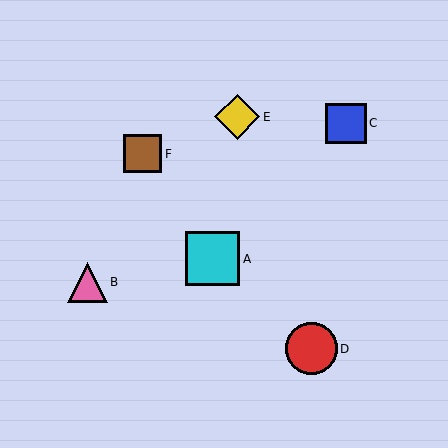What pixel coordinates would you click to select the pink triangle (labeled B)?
Click at (87, 282) to select the pink triangle B.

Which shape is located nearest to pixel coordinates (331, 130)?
The blue square (labeled C) at (346, 123) is nearest to that location.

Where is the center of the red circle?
The center of the red circle is at (311, 349).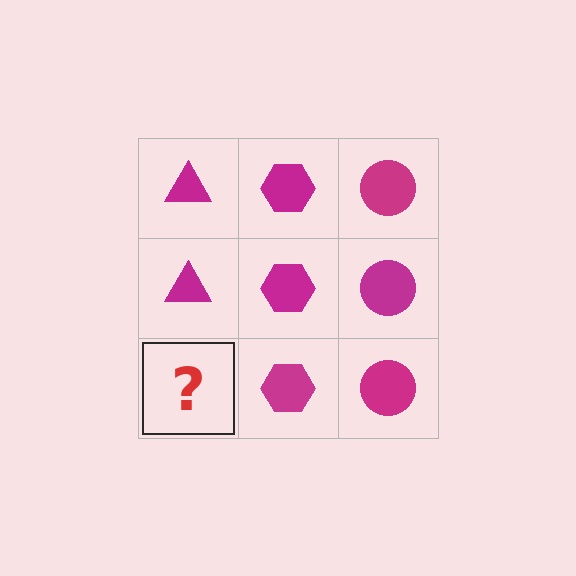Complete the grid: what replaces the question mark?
The question mark should be replaced with a magenta triangle.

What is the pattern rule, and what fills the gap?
The rule is that each column has a consistent shape. The gap should be filled with a magenta triangle.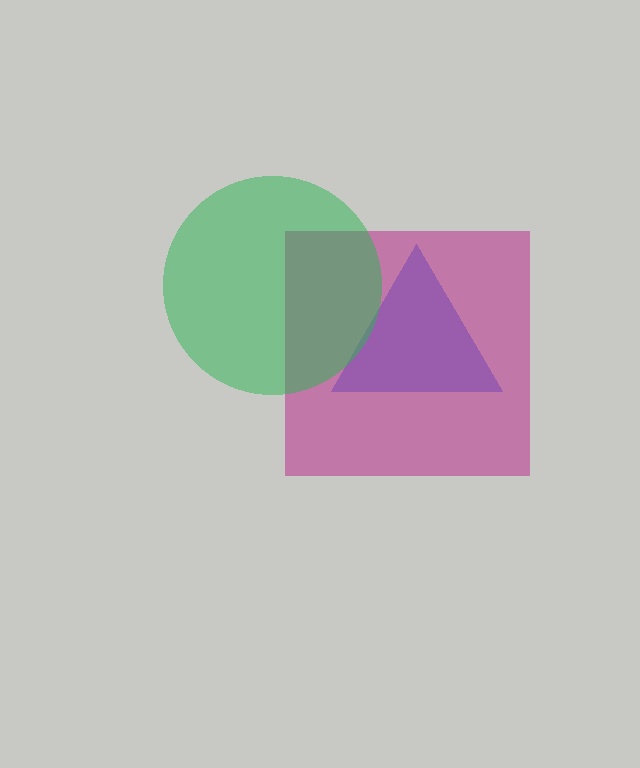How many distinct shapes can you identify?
There are 3 distinct shapes: a blue triangle, a magenta square, a green circle.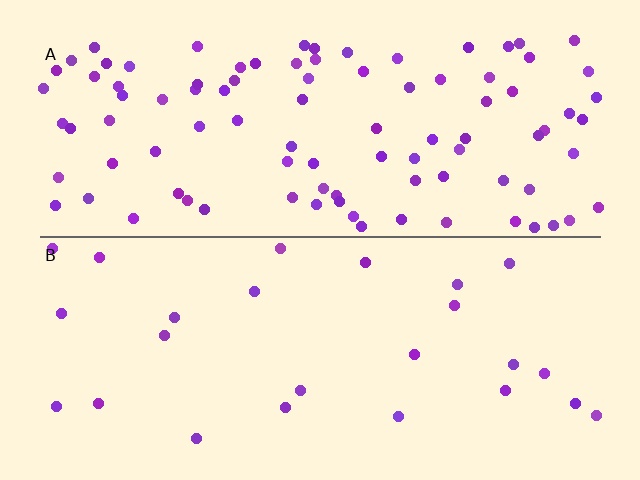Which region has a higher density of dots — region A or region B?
A (the top).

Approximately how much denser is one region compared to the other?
Approximately 3.8× — region A over region B.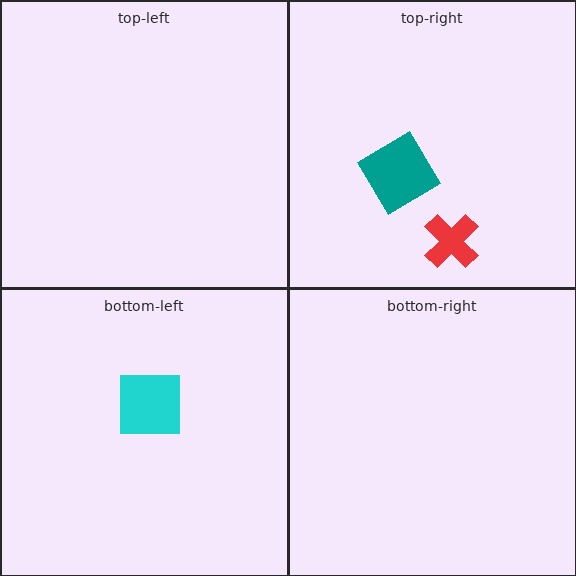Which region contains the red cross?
The top-right region.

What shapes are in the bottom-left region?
The cyan square.